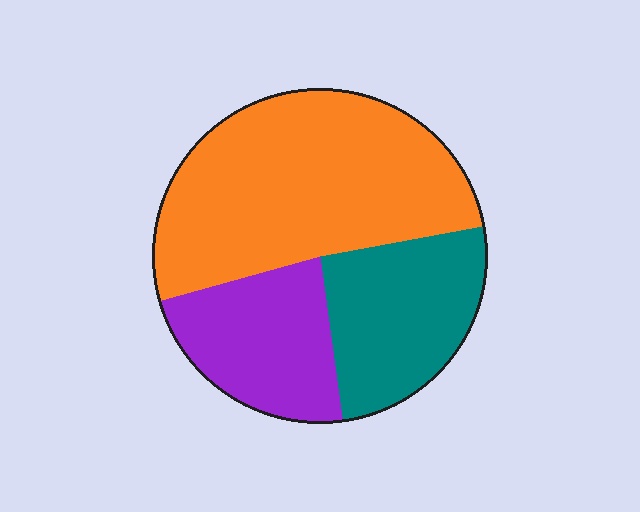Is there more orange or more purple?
Orange.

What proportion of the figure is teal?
Teal covers 26% of the figure.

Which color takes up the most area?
Orange, at roughly 50%.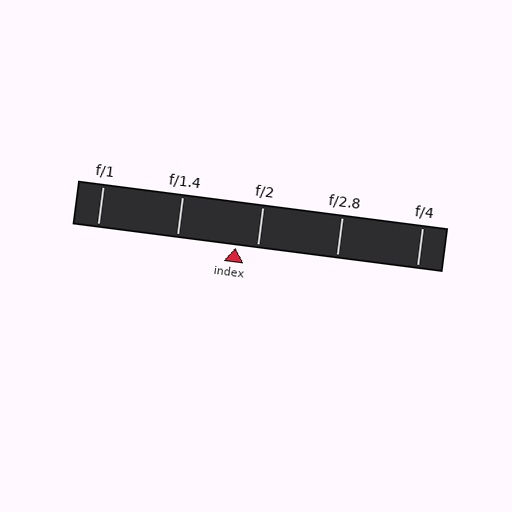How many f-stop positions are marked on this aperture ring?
There are 5 f-stop positions marked.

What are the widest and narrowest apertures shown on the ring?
The widest aperture shown is f/1 and the narrowest is f/4.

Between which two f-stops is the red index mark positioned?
The index mark is between f/1.4 and f/2.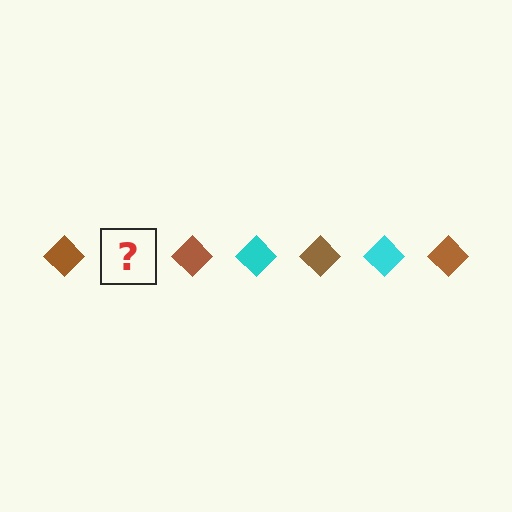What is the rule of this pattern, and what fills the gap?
The rule is that the pattern cycles through brown, cyan diamonds. The gap should be filled with a cyan diamond.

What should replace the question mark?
The question mark should be replaced with a cyan diamond.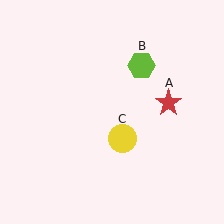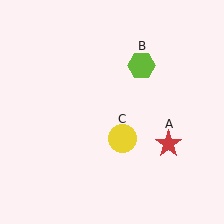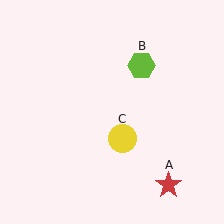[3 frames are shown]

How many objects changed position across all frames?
1 object changed position: red star (object A).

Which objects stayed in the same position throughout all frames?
Lime hexagon (object B) and yellow circle (object C) remained stationary.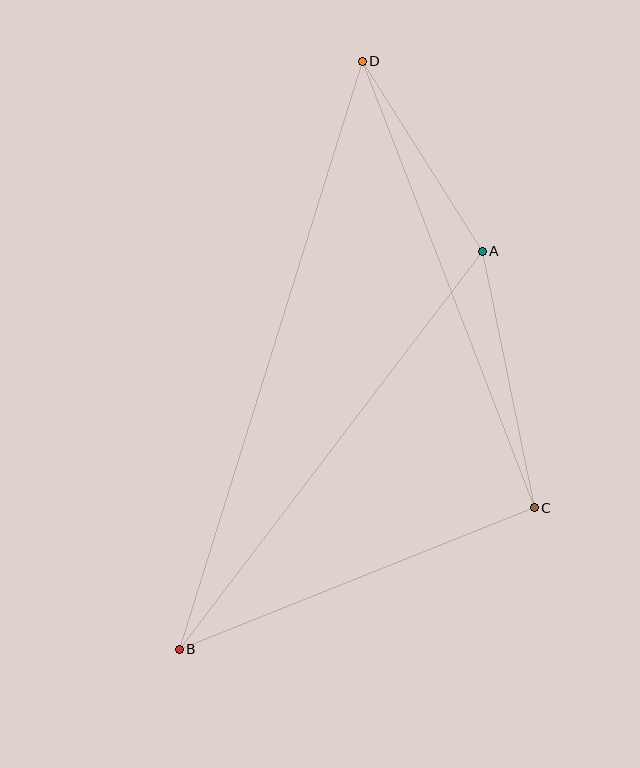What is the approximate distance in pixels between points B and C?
The distance between B and C is approximately 382 pixels.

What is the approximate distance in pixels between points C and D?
The distance between C and D is approximately 478 pixels.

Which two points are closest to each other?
Points A and D are closest to each other.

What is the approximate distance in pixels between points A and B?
The distance between A and B is approximately 500 pixels.